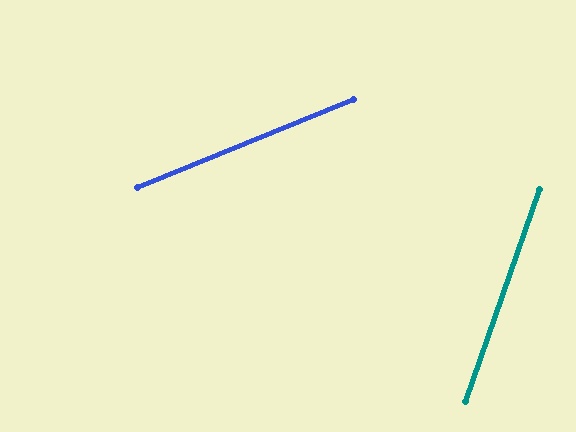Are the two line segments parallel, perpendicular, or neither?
Neither parallel nor perpendicular — they differ by about 49°.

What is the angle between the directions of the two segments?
Approximately 49 degrees.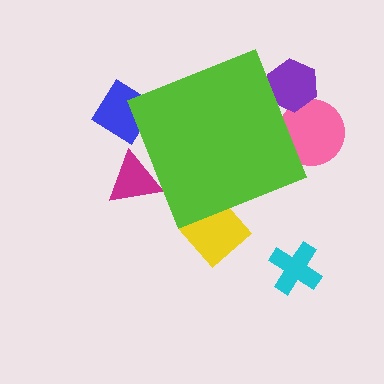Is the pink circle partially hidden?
Yes, the pink circle is partially hidden behind the lime diamond.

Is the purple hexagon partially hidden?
Yes, the purple hexagon is partially hidden behind the lime diamond.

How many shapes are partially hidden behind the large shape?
5 shapes are partially hidden.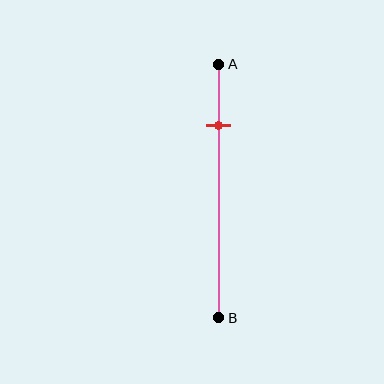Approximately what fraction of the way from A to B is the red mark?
The red mark is approximately 25% of the way from A to B.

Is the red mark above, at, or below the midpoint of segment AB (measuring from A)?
The red mark is above the midpoint of segment AB.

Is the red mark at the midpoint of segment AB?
No, the mark is at about 25% from A, not at the 50% midpoint.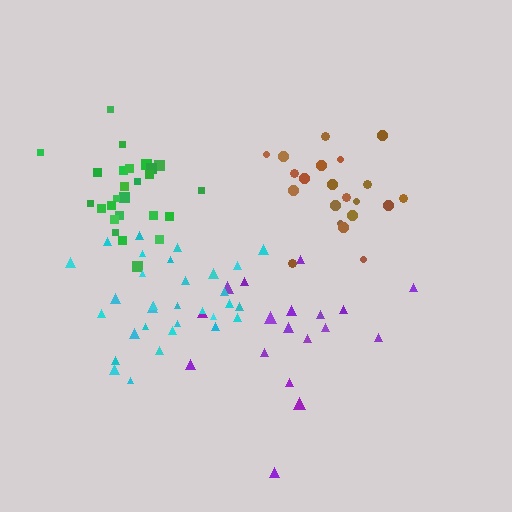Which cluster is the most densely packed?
Green.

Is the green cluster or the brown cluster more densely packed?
Green.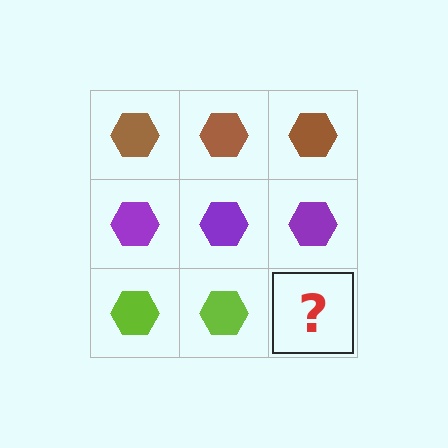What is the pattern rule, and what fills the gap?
The rule is that each row has a consistent color. The gap should be filled with a lime hexagon.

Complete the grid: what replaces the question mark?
The question mark should be replaced with a lime hexagon.